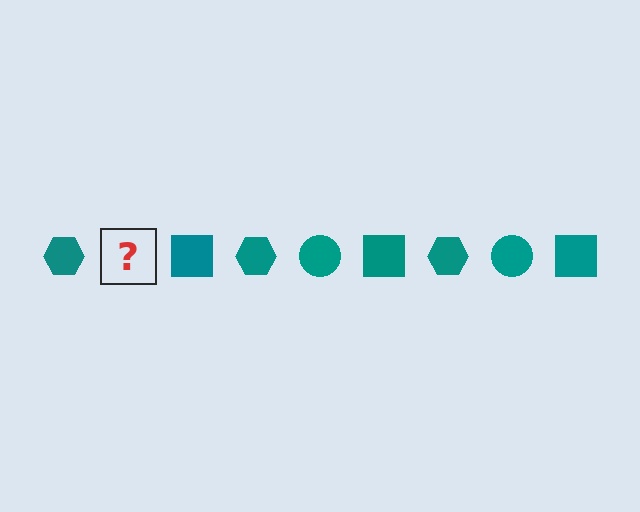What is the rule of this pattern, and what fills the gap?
The rule is that the pattern cycles through hexagon, circle, square shapes in teal. The gap should be filled with a teal circle.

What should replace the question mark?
The question mark should be replaced with a teal circle.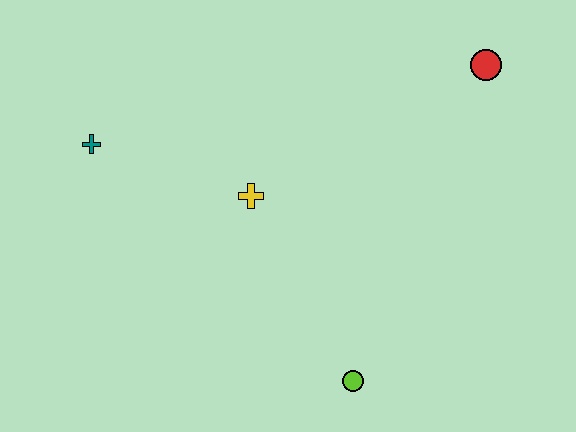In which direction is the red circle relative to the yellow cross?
The red circle is to the right of the yellow cross.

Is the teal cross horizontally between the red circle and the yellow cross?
No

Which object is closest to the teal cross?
The yellow cross is closest to the teal cross.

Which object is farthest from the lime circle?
The teal cross is farthest from the lime circle.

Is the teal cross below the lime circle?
No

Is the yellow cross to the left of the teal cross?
No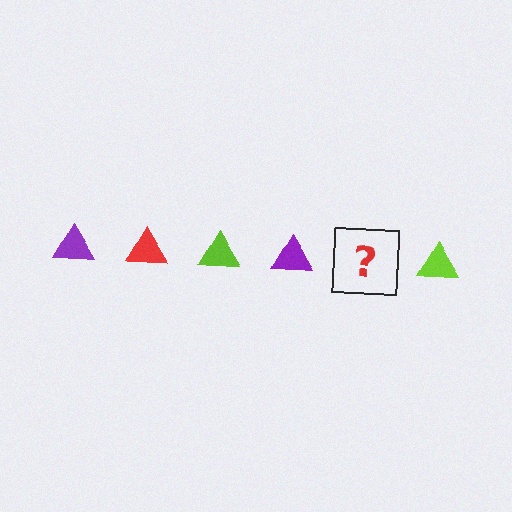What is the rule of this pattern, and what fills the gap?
The rule is that the pattern cycles through purple, red, lime triangles. The gap should be filled with a red triangle.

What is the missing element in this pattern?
The missing element is a red triangle.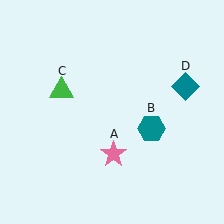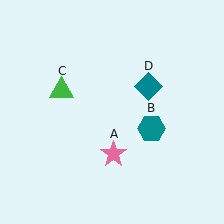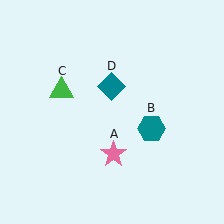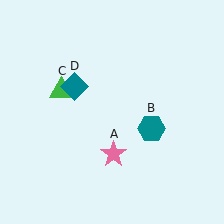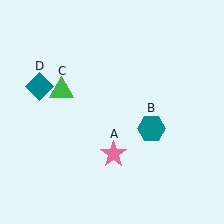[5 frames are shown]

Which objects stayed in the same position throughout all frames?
Pink star (object A) and teal hexagon (object B) and green triangle (object C) remained stationary.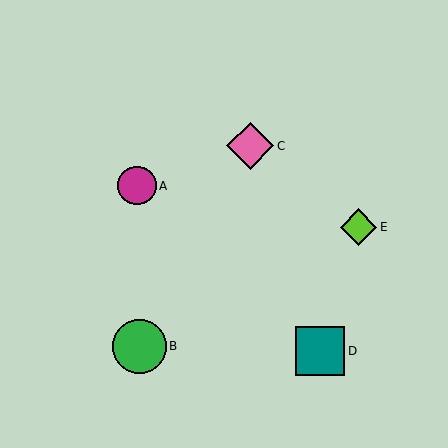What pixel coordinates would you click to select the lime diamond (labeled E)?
Click at (359, 227) to select the lime diamond E.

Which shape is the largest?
The green circle (labeled B) is the largest.